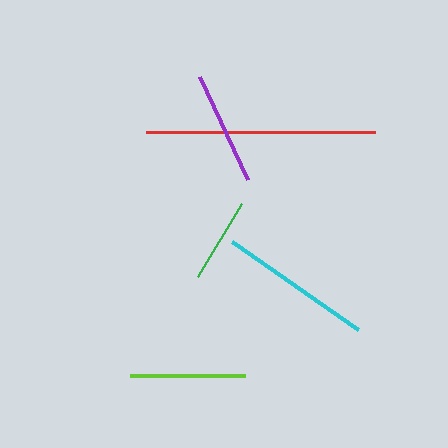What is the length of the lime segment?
The lime segment is approximately 114 pixels long.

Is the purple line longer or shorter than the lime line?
The lime line is longer than the purple line.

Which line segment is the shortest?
The green line is the shortest at approximately 85 pixels.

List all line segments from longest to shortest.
From longest to shortest: red, cyan, lime, purple, green.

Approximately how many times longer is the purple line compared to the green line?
The purple line is approximately 1.3 times the length of the green line.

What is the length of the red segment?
The red segment is approximately 229 pixels long.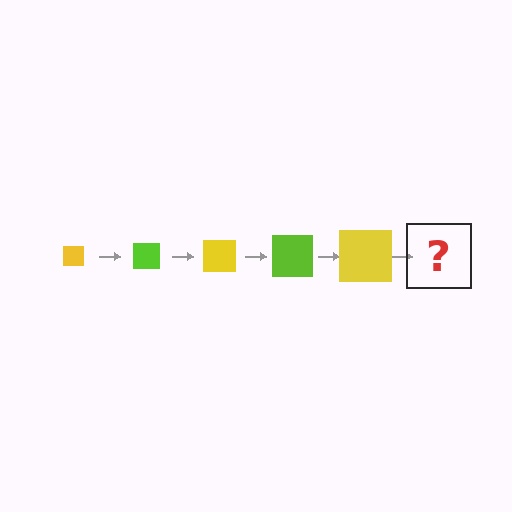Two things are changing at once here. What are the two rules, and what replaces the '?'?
The two rules are that the square grows larger each step and the color cycles through yellow and lime. The '?' should be a lime square, larger than the previous one.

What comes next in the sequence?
The next element should be a lime square, larger than the previous one.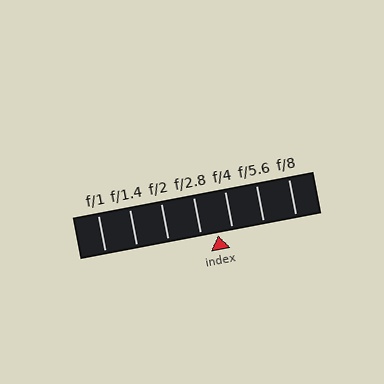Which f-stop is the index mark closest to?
The index mark is closest to f/4.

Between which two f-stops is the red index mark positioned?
The index mark is between f/2.8 and f/4.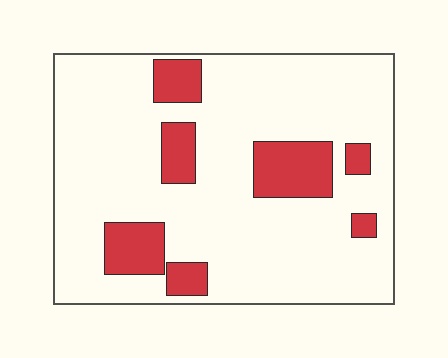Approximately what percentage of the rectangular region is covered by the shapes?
Approximately 15%.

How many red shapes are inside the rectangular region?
7.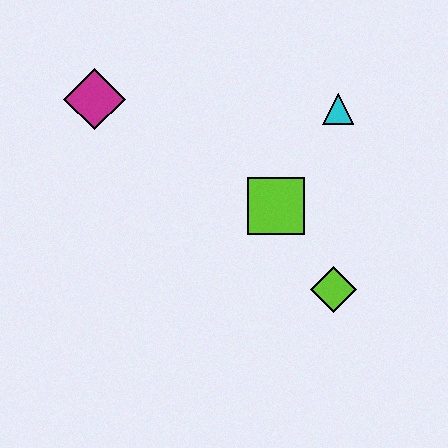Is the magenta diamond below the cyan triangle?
No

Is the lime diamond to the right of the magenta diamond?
Yes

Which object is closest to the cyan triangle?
The lime square is closest to the cyan triangle.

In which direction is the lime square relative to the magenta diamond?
The lime square is to the right of the magenta diamond.